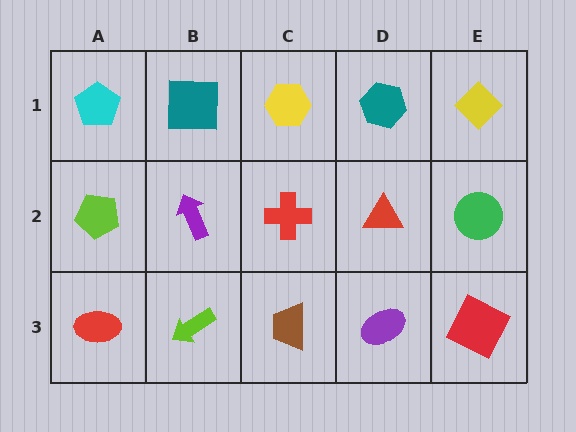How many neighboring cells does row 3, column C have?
3.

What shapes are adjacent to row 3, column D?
A red triangle (row 2, column D), a brown trapezoid (row 3, column C), a red square (row 3, column E).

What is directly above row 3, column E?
A green circle.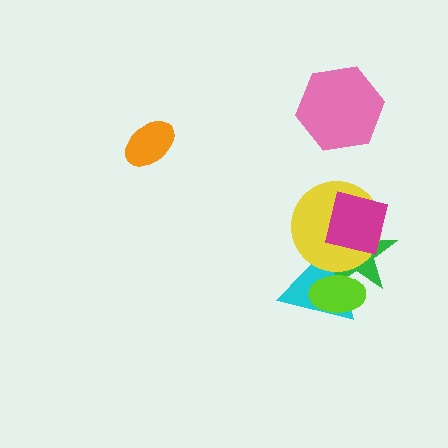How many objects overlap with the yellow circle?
3 objects overlap with the yellow circle.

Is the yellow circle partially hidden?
Yes, it is partially covered by another shape.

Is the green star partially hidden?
Yes, it is partially covered by another shape.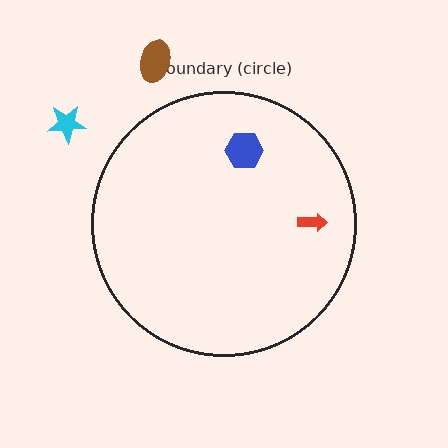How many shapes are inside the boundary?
2 inside, 2 outside.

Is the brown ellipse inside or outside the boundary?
Outside.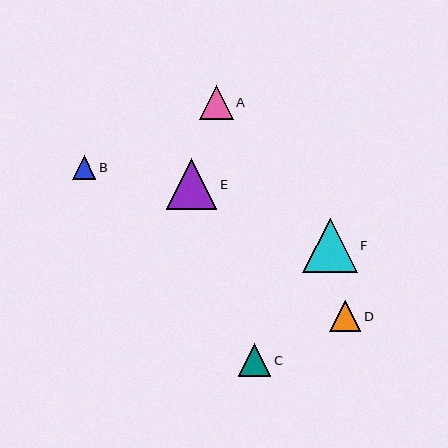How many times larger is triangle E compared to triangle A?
Triangle E is approximately 1.5 times the size of triangle A.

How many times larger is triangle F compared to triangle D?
Triangle F is approximately 1.8 times the size of triangle D.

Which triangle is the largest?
Triangle F is the largest with a size of approximately 54 pixels.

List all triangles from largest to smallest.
From largest to smallest: F, E, A, C, D, B.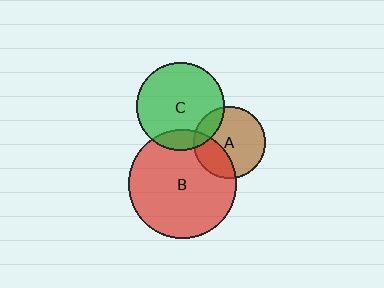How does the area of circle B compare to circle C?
Approximately 1.5 times.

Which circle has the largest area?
Circle B (red).